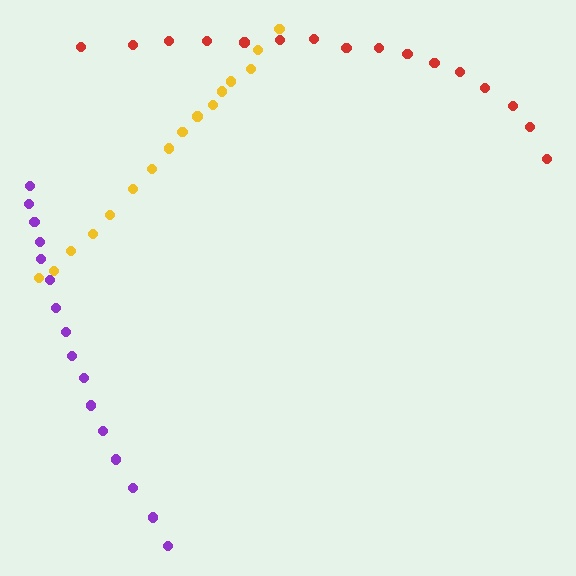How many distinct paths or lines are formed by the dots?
There are 3 distinct paths.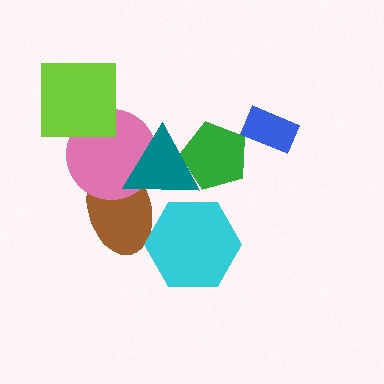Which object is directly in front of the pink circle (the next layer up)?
The teal triangle is directly in front of the pink circle.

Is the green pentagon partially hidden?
Yes, it is partially covered by another shape.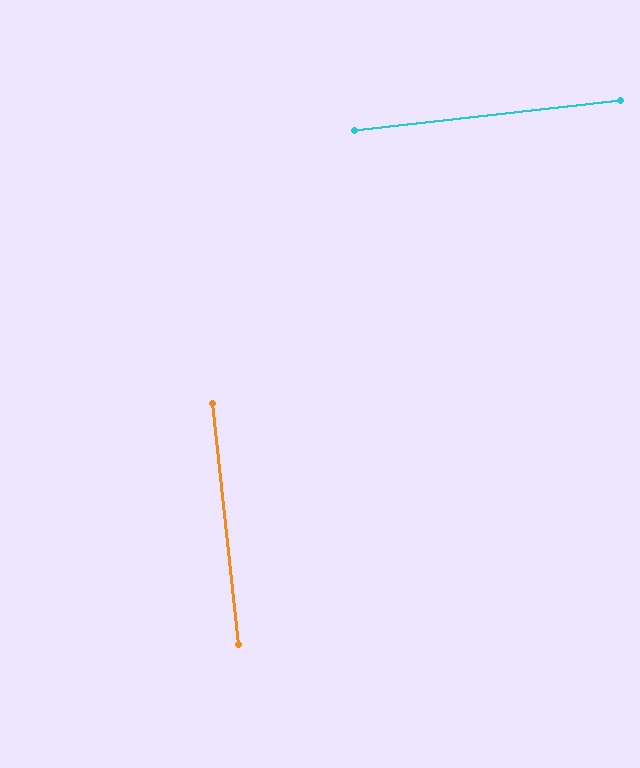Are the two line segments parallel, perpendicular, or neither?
Perpendicular — they meet at approximately 90°.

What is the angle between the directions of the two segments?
Approximately 90 degrees.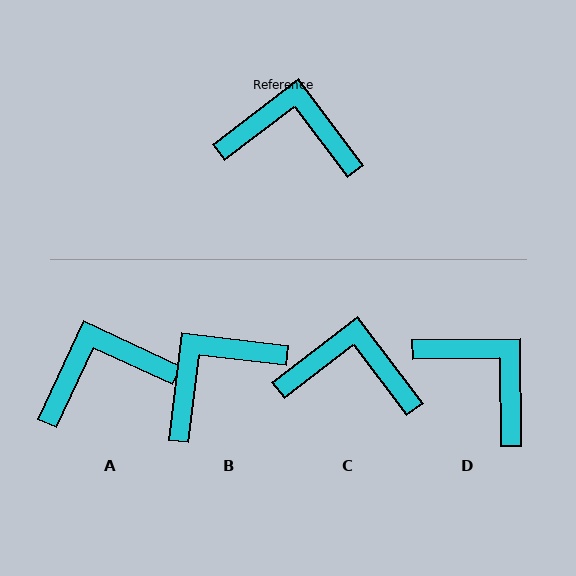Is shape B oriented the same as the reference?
No, it is off by about 46 degrees.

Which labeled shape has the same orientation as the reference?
C.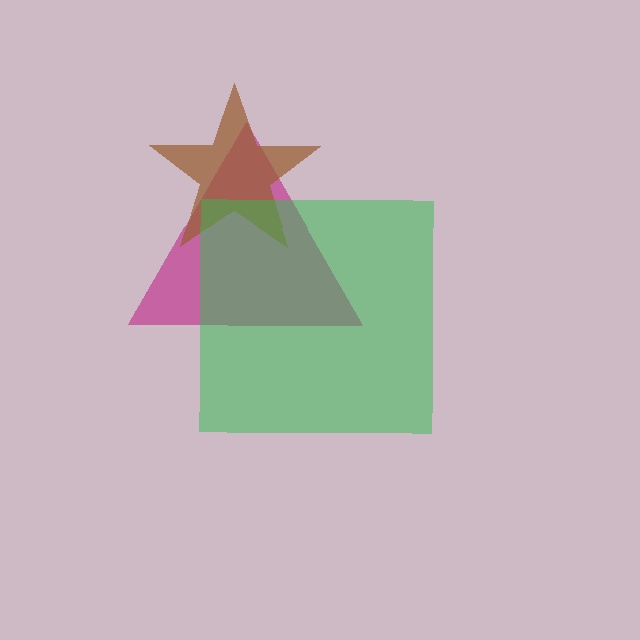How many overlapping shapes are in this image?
There are 3 overlapping shapes in the image.